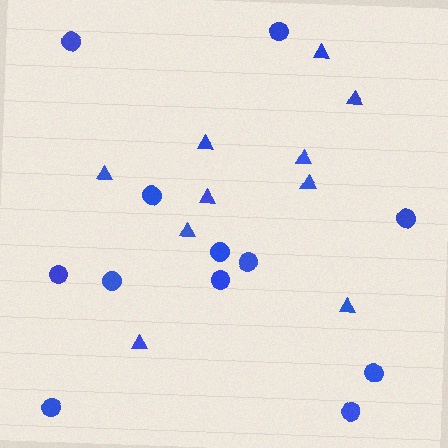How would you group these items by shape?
There are 2 groups: one group of triangles (10) and one group of circles (12).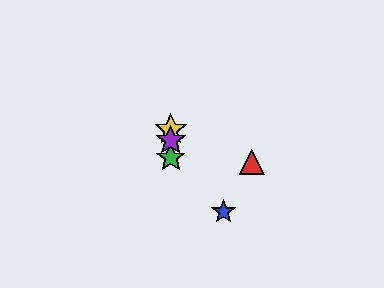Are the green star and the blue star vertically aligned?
No, the green star is at x≈171 and the blue star is at x≈224.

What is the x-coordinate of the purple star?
The purple star is at x≈171.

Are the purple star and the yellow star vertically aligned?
Yes, both are at x≈171.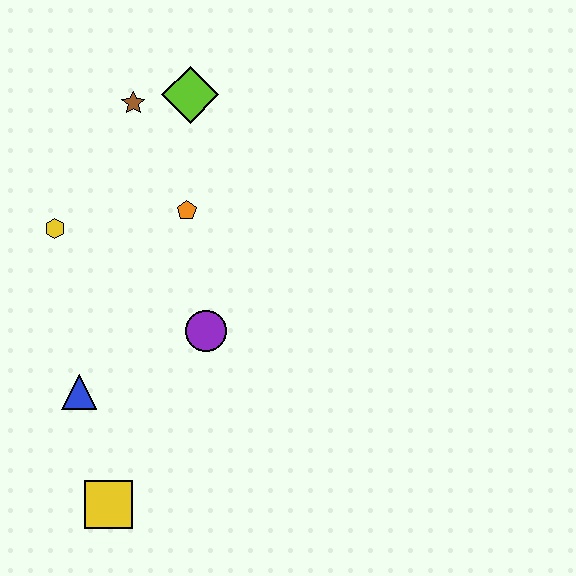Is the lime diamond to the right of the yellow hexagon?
Yes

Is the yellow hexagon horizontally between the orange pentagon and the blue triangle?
No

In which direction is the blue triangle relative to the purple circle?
The blue triangle is to the left of the purple circle.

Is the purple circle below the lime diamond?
Yes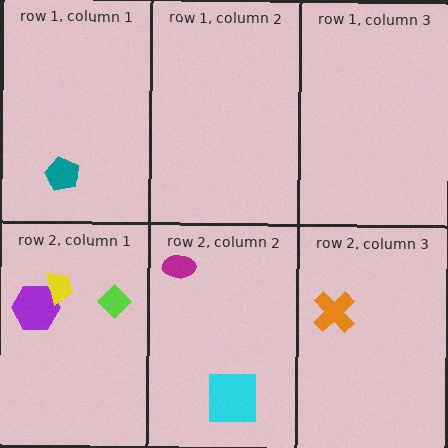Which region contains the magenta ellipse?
The row 2, column 2 region.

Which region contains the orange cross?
The row 2, column 3 region.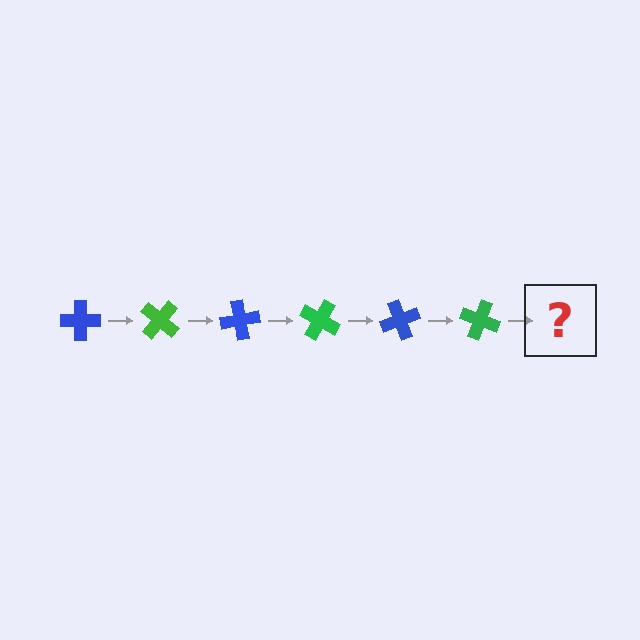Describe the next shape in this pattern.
It should be a blue cross, rotated 240 degrees from the start.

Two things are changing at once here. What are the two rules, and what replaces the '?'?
The two rules are that it rotates 40 degrees each step and the color cycles through blue and green. The '?' should be a blue cross, rotated 240 degrees from the start.